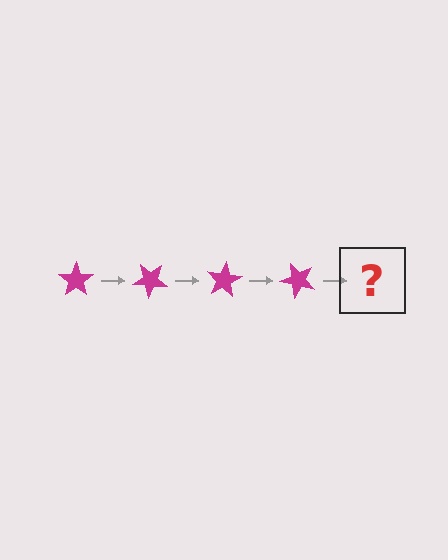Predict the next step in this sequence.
The next step is a magenta star rotated 160 degrees.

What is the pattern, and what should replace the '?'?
The pattern is that the star rotates 40 degrees each step. The '?' should be a magenta star rotated 160 degrees.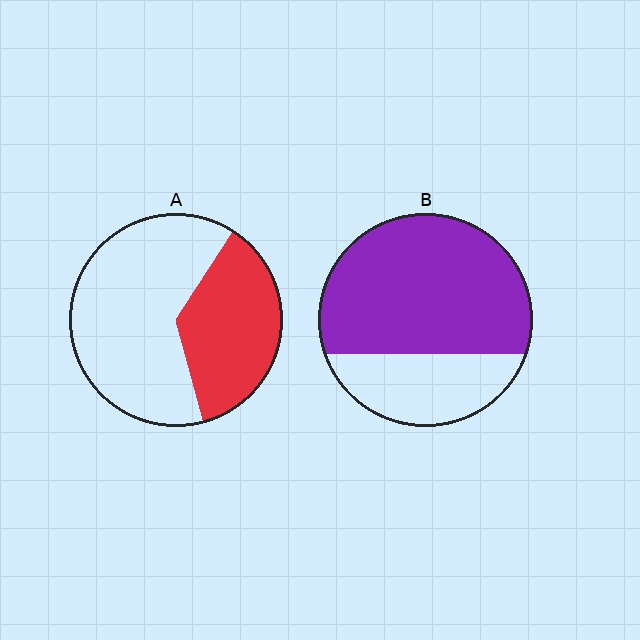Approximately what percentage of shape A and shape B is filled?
A is approximately 35% and B is approximately 70%.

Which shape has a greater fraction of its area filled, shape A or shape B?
Shape B.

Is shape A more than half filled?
No.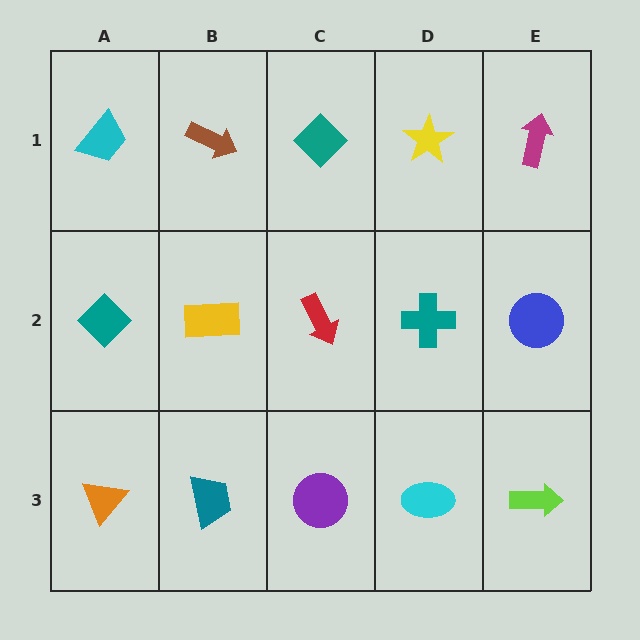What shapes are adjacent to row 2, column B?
A brown arrow (row 1, column B), a teal trapezoid (row 3, column B), a teal diamond (row 2, column A), a red arrow (row 2, column C).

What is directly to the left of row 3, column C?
A teal trapezoid.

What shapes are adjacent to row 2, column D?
A yellow star (row 1, column D), a cyan ellipse (row 3, column D), a red arrow (row 2, column C), a blue circle (row 2, column E).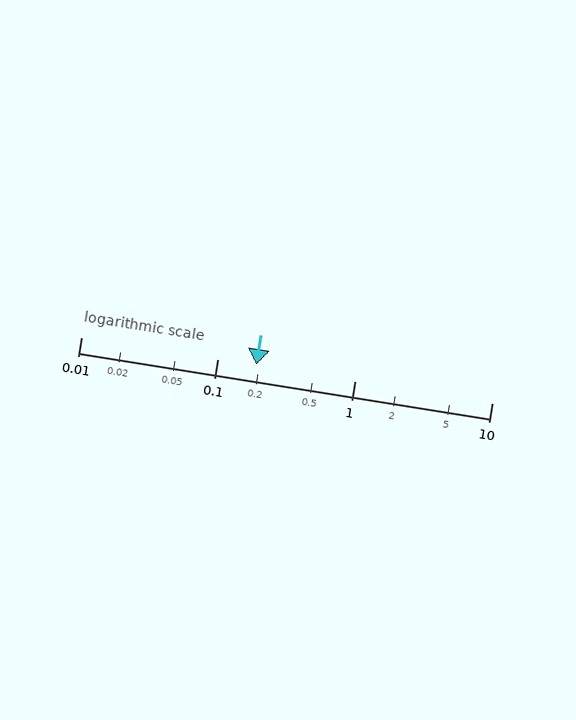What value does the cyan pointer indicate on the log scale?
The pointer indicates approximately 0.19.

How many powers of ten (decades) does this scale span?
The scale spans 3 decades, from 0.01 to 10.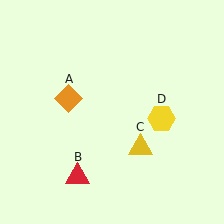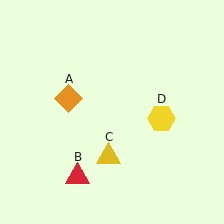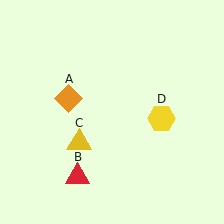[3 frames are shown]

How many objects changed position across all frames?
1 object changed position: yellow triangle (object C).